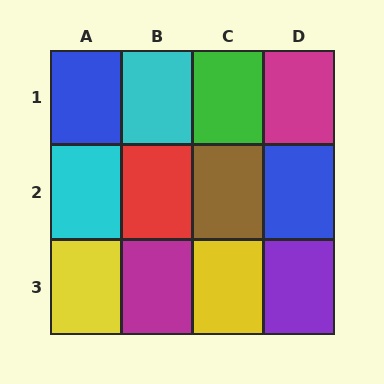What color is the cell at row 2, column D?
Blue.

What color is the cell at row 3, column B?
Magenta.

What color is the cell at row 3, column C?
Yellow.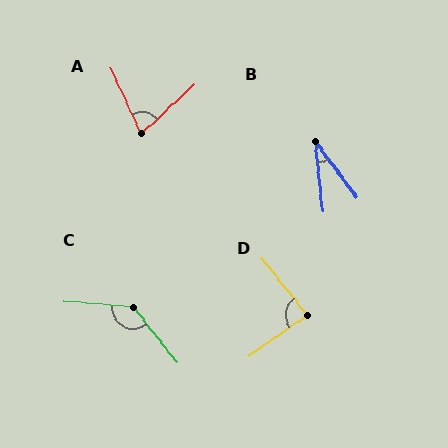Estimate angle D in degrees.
Approximately 87 degrees.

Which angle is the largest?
C, at approximately 133 degrees.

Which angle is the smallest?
B, at approximately 31 degrees.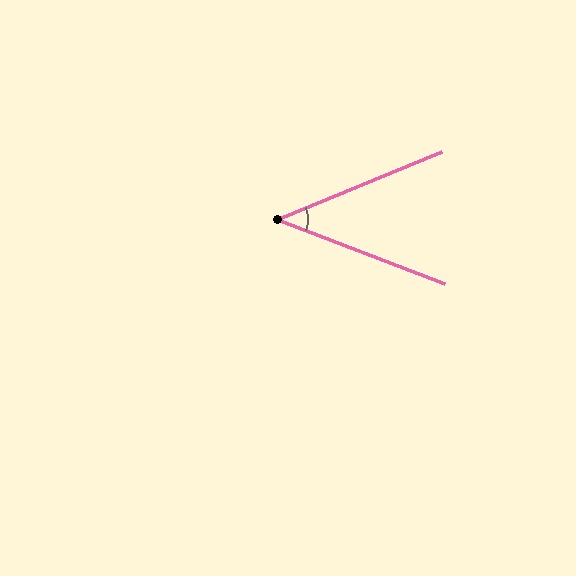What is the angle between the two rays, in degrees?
Approximately 43 degrees.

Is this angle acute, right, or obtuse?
It is acute.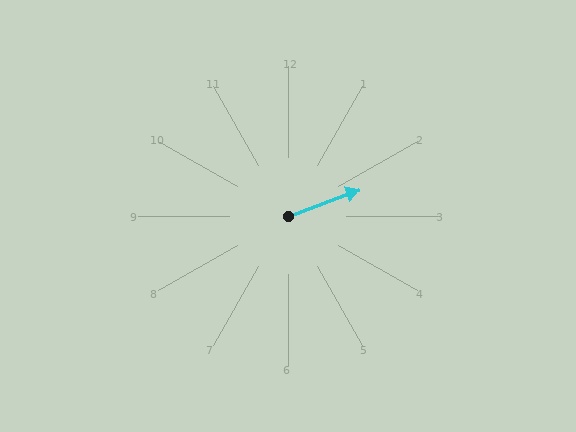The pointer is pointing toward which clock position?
Roughly 2 o'clock.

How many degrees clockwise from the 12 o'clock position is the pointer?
Approximately 69 degrees.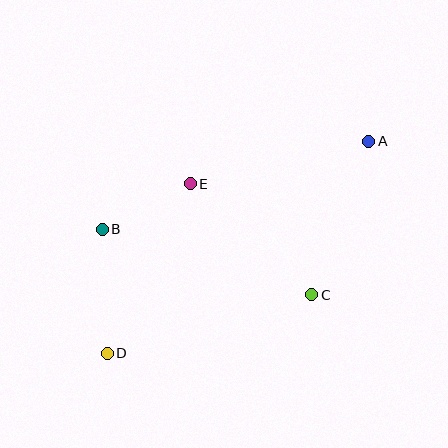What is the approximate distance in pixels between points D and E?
The distance between D and E is approximately 188 pixels.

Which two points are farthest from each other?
Points A and D are farthest from each other.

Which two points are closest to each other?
Points B and E are closest to each other.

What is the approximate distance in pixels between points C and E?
The distance between C and E is approximately 165 pixels.